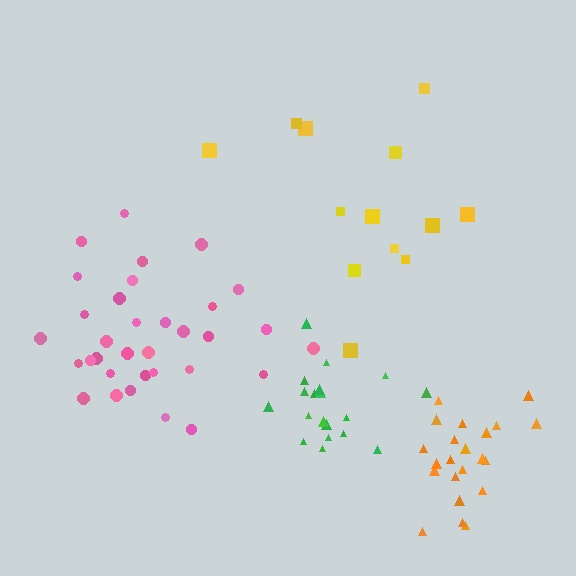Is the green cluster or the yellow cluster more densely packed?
Green.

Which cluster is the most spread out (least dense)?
Yellow.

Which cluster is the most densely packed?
Orange.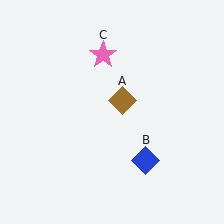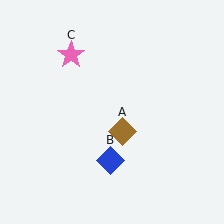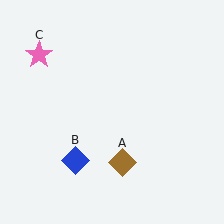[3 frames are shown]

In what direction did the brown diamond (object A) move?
The brown diamond (object A) moved down.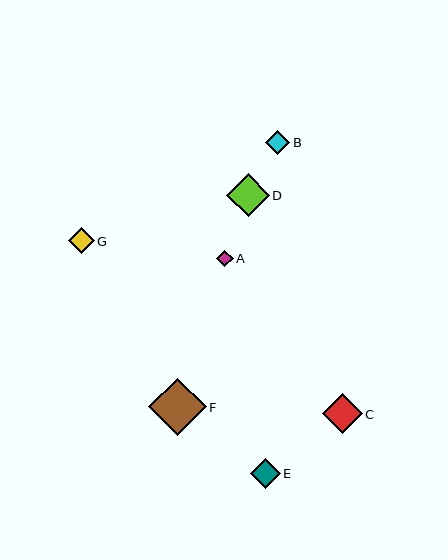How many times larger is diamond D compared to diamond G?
Diamond D is approximately 1.7 times the size of diamond G.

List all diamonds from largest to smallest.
From largest to smallest: F, D, C, E, G, B, A.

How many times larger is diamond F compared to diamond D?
Diamond F is approximately 1.3 times the size of diamond D.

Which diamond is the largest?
Diamond F is the largest with a size of approximately 57 pixels.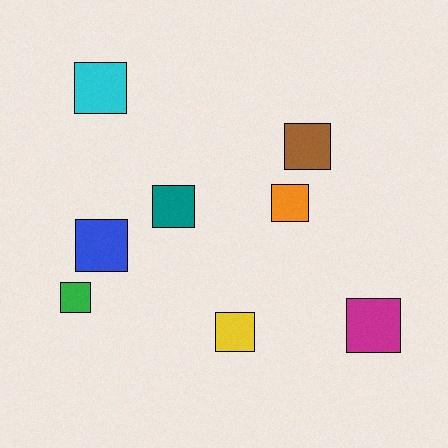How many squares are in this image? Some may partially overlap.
There are 8 squares.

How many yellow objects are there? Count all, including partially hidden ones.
There is 1 yellow object.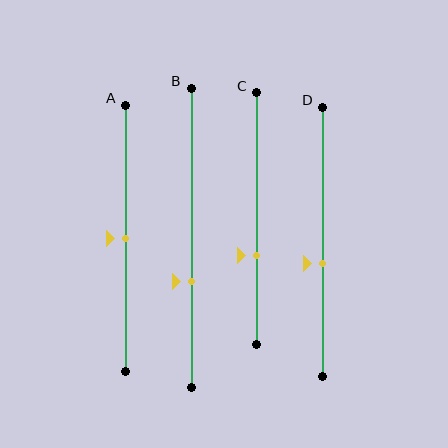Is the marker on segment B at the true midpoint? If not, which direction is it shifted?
No, the marker on segment B is shifted downward by about 15% of the segment length.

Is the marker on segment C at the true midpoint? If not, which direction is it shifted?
No, the marker on segment C is shifted downward by about 15% of the segment length.